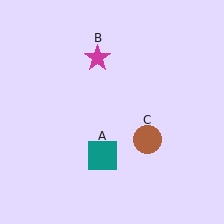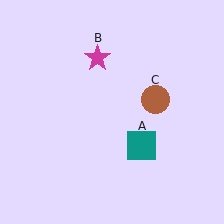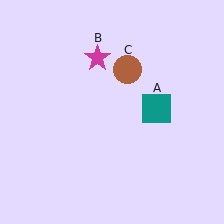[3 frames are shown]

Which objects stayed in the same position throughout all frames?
Magenta star (object B) remained stationary.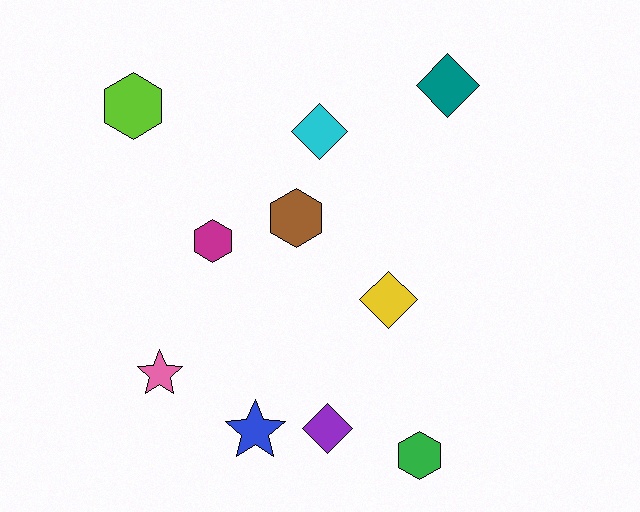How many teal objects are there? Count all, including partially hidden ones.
There is 1 teal object.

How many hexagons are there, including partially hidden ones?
There are 4 hexagons.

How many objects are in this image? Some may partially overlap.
There are 10 objects.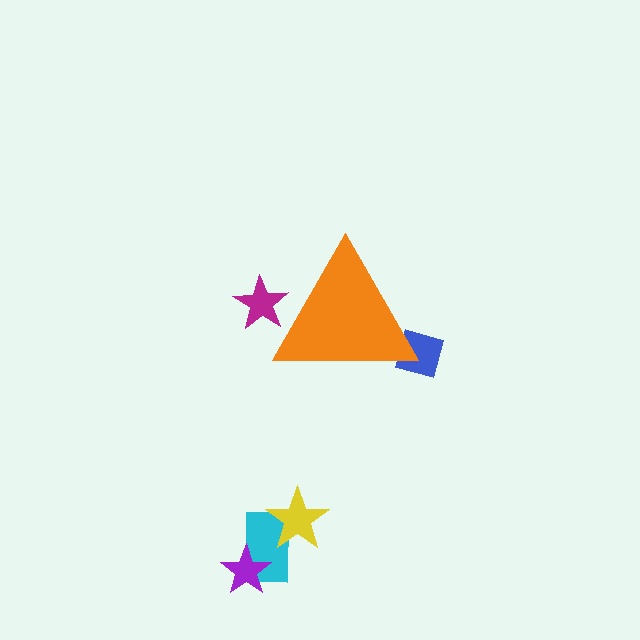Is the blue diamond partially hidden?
Yes, the blue diamond is partially hidden behind the orange triangle.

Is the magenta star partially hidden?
Yes, the magenta star is partially hidden behind the orange triangle.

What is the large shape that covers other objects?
An orange triangle.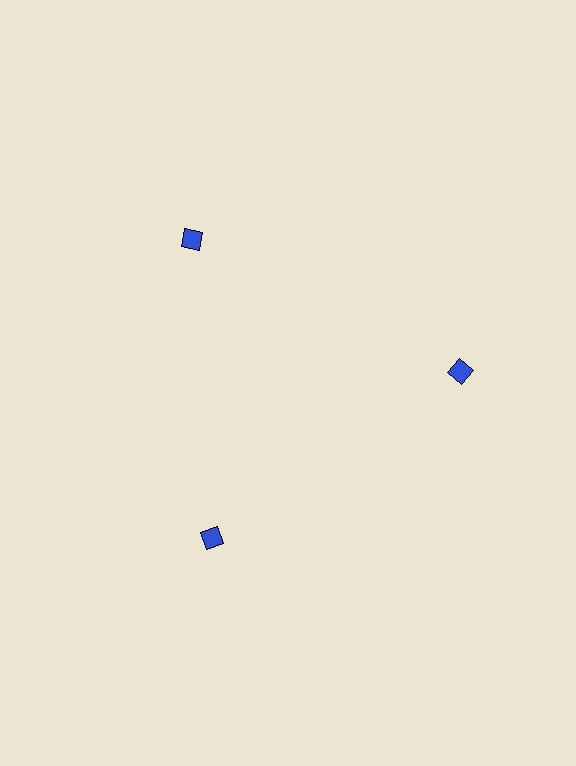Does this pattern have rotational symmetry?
Yes, this pattern has 3-fold rotational symmetry. It looks the same after rotating 120 degrees around the center.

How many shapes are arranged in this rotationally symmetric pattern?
There are 3 shapes, arranged in 3 groups of 1.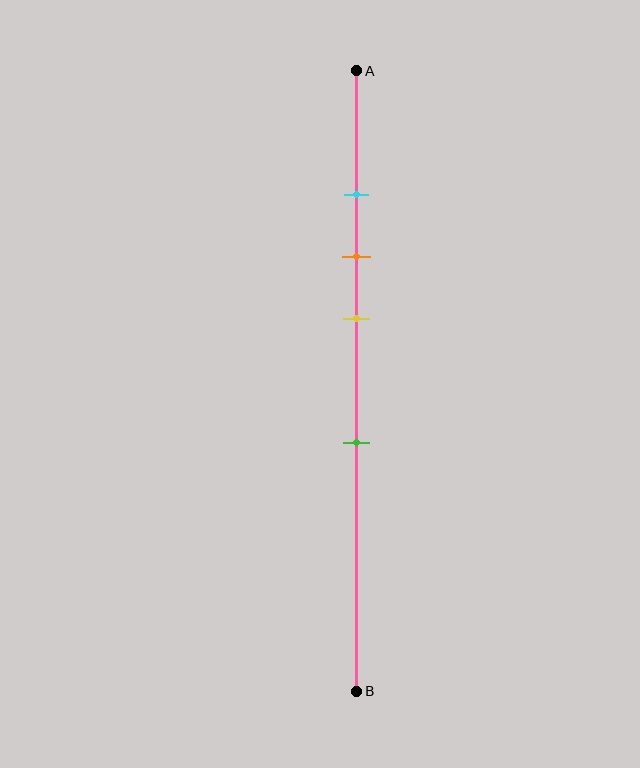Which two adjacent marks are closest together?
The cyan and orange marks are the closest adjacent pair.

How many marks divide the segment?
There are 4 marks dividing the segment.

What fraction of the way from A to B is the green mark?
The green mark is approximately 60% (0.6) of the way from A to B.